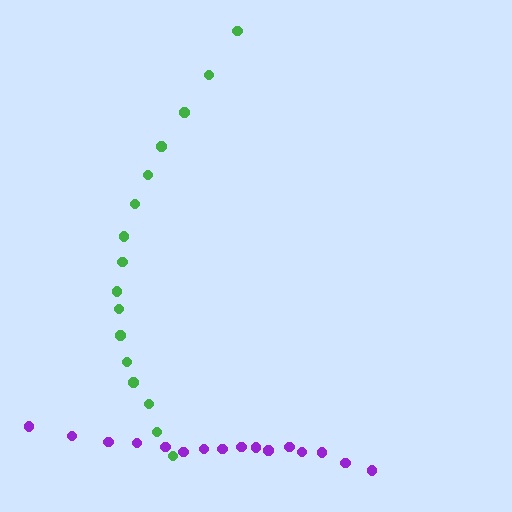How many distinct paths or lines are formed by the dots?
There are 2 distinct paths.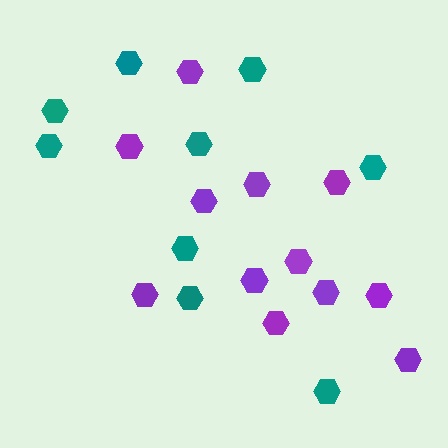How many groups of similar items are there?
There are 2 groups: one group of teal hexagons (9) and one group of purple hexagons (12).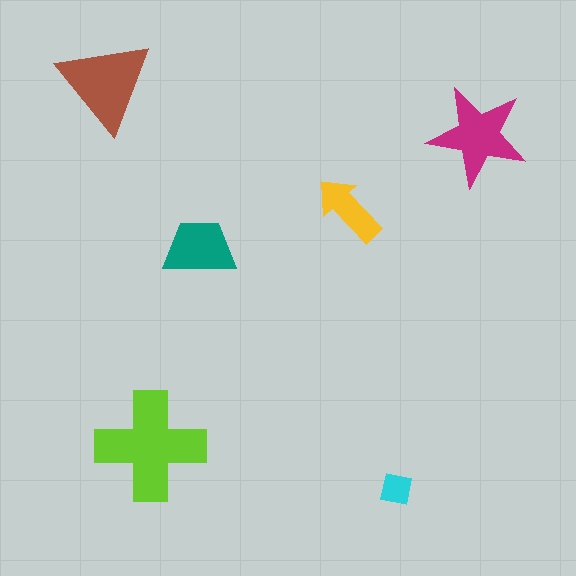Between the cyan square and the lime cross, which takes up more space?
The lime cross.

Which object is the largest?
The lime cross.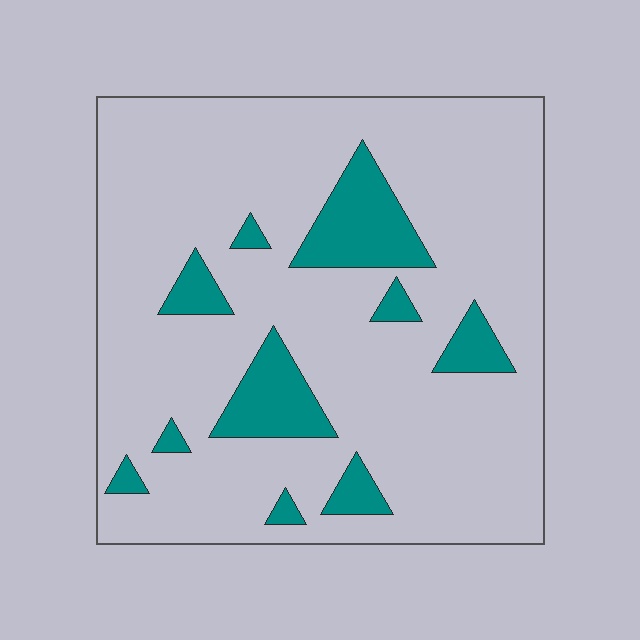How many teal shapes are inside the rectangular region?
10.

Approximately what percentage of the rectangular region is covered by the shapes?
Approximately 15%.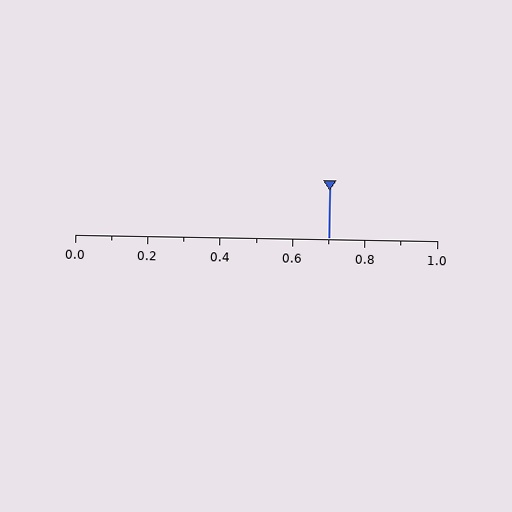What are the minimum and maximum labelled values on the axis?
The axis runs from 0.0 to 1.0.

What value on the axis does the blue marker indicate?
The marker indicates approximately 0.7.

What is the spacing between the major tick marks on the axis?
The major ticks are spaced 0.2 apart.